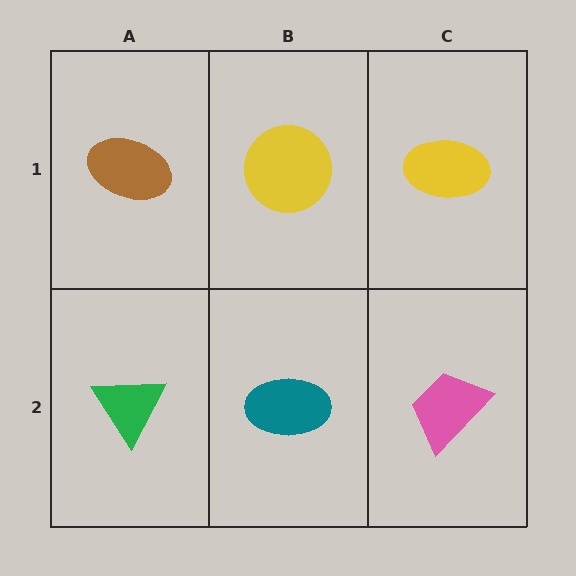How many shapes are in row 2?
3 shapes.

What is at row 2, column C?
A pink trapezoid.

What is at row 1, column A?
A brown ellipse.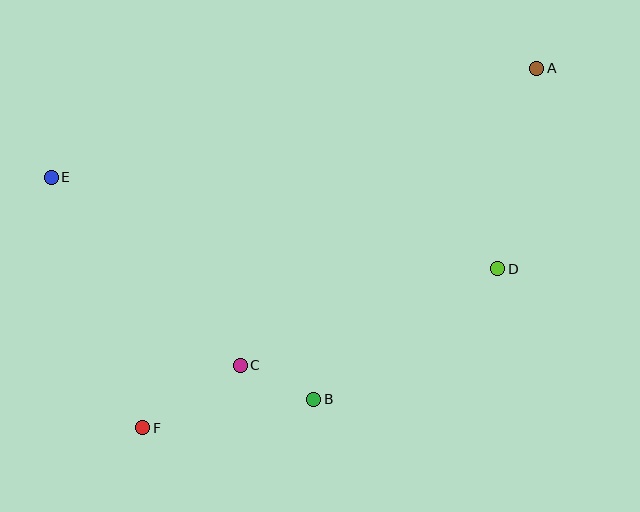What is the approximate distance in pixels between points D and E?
The distance between D and E is approximately 456 pixels.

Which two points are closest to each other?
Points B and C are closest to each other.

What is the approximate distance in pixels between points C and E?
The distance between C and E is approximately 266 pixels.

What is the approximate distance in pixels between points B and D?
The distance between B and D is approximately 226 pixels.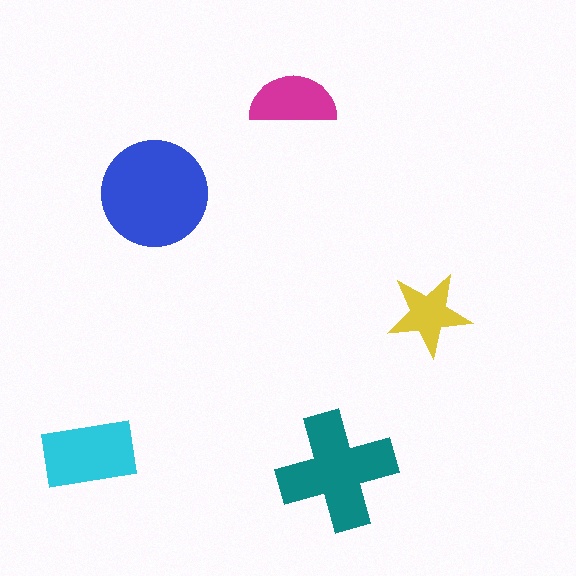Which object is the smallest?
The yellow star.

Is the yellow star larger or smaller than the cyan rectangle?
Smaller.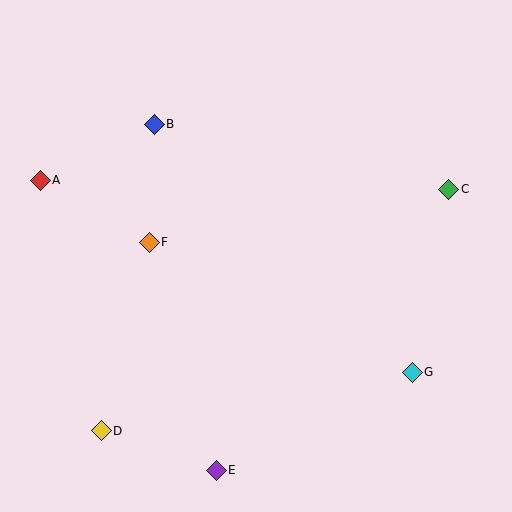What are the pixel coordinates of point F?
Point F is at (149, 242).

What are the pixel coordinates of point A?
Point A is at (40, 180).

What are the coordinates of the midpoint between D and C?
The midpoint between D and C is at (275, 310).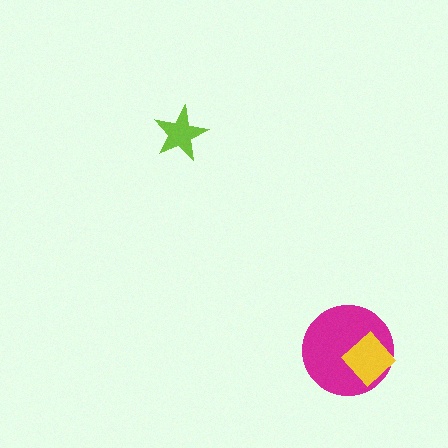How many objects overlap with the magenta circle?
1 object overlaps with the magenta circle.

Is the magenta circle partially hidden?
Yes, it is partially covered by another shape.